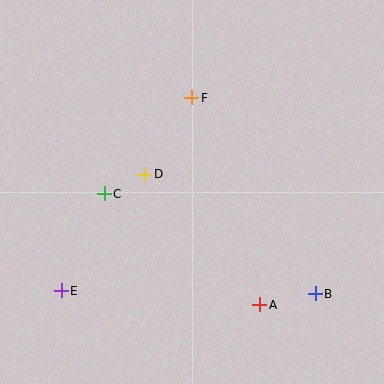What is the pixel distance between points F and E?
The distance between F and E is 233 pixels.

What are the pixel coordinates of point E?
Point E is at (61, 291).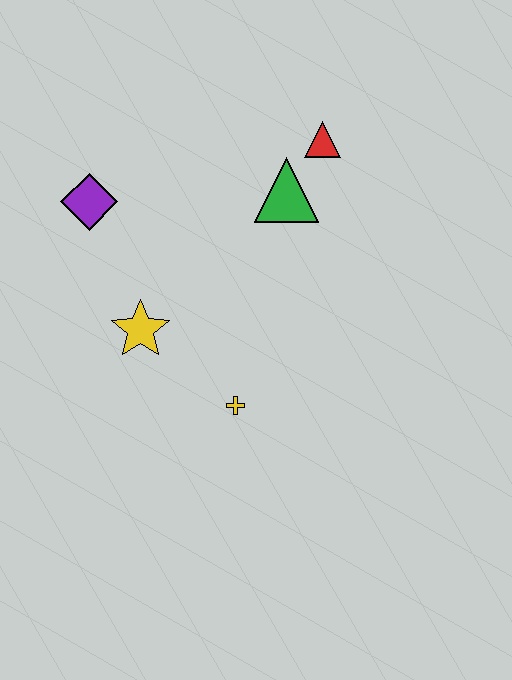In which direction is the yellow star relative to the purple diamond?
The yellow star is below the purple diamond.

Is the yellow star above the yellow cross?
Yes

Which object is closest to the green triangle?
The red triangle is closest to the green triangle.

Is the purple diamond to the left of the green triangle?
Yes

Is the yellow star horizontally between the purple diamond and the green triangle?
Yes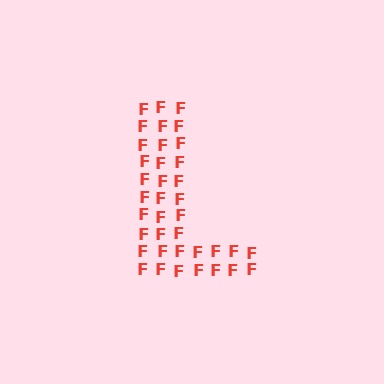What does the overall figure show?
The overall figure shows the letter L.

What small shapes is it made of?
It is made of small letter F's.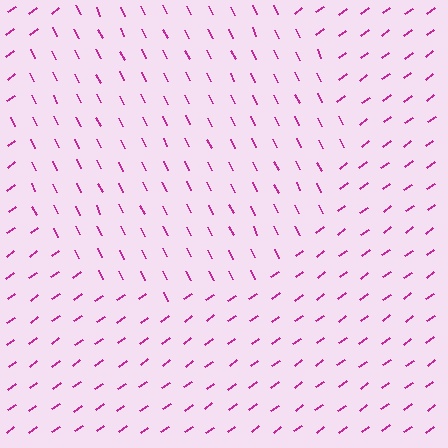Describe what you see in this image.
The image is filled with small magenta line segments. A circle region in the image has lines oriented differently from the surrounding lines, creating a visible texture boundary.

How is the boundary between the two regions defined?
The boundary is defined purely by a change in line orientation (approximately 80 degrees difference). All lines are the same color and thickness.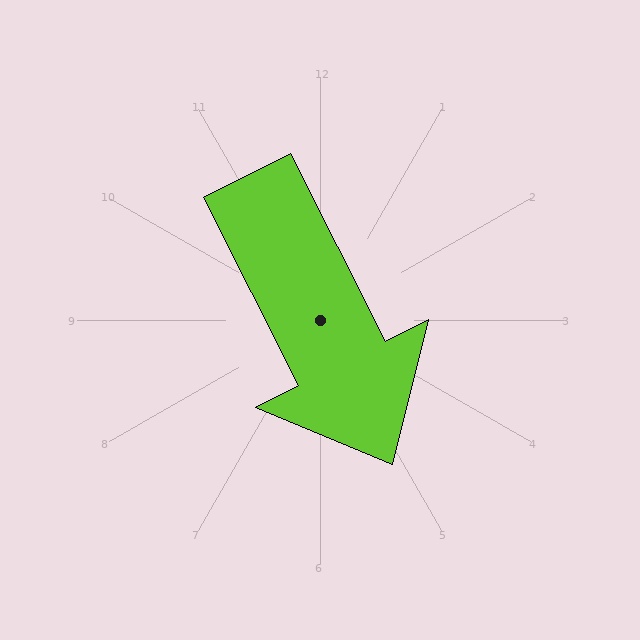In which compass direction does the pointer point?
Southeast.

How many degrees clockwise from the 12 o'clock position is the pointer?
Approximately 153 degrees.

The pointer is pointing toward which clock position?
Roughly 5 o'clock.